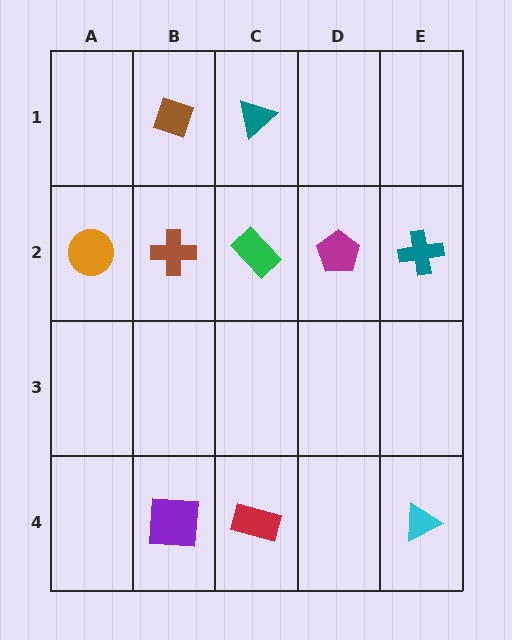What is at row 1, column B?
A brown diamond.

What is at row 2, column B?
A brown cross.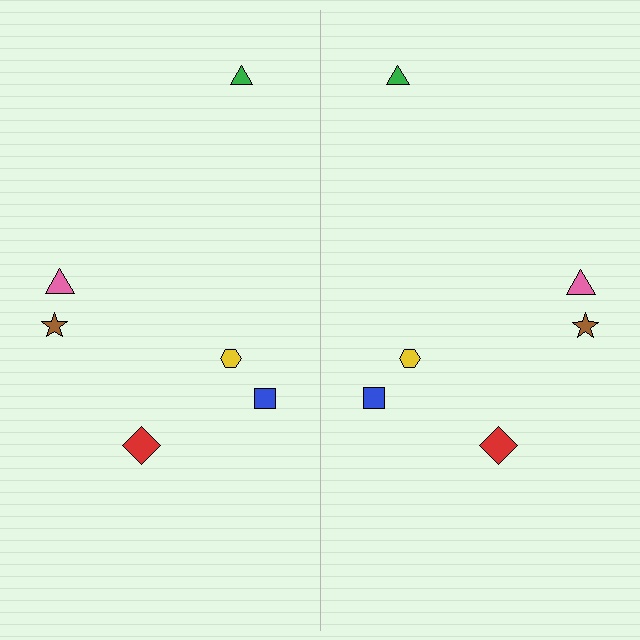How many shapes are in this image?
There are 12 shapes in this image.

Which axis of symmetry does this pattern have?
The pattern has a vertical axis of symmetry running through the center of the image.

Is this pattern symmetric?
Yes, this pattern has bilateral (reflection) symmetry.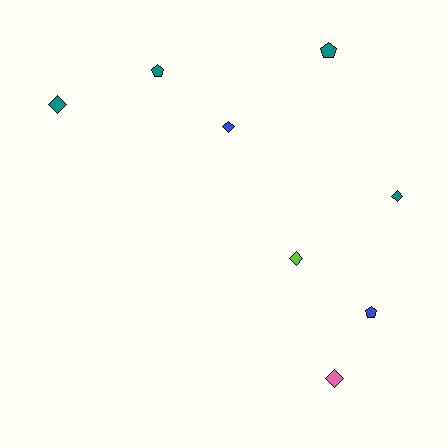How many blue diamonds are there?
There is 1 blue diamond.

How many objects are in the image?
There are 8 objects.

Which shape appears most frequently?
Diamond, with 5 objects.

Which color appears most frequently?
Teal, with 4 objects.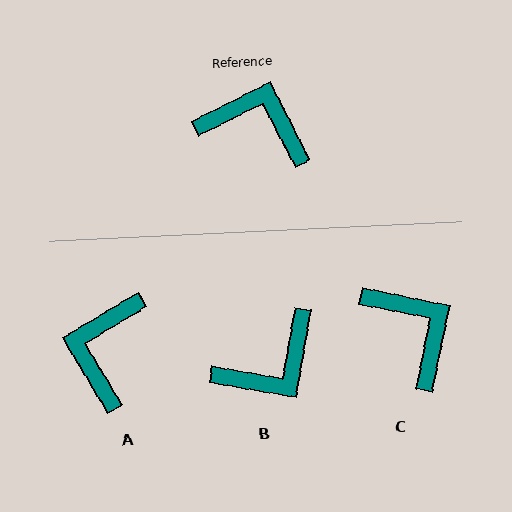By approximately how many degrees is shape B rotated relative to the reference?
Approximately 127 degrees clockwise.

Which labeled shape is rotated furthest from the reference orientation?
B, about 127 degrees away.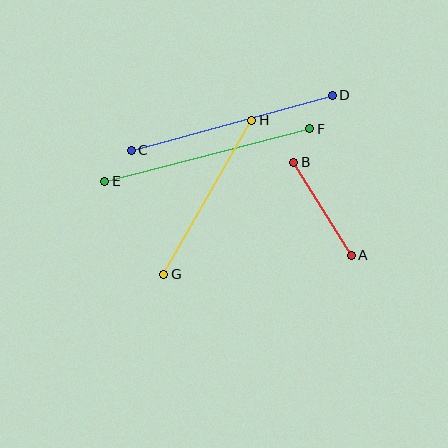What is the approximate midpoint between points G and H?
The midpoint is at approximately (208, 197) pixels.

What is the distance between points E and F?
The distance is approximately 212 pixels.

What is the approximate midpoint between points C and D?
The midpoint is at approximately (232, 123) pixels.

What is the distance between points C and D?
The distance is approximately 208 pixels.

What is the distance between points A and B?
The distance is approximately 109 pixels.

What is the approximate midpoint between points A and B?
The midpoint is at approximately (323, 209) pixels.